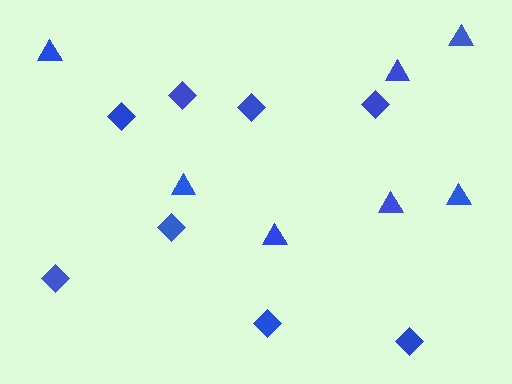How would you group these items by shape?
There are 2 groups: one group of triangles (7) and one group of diamonds (8).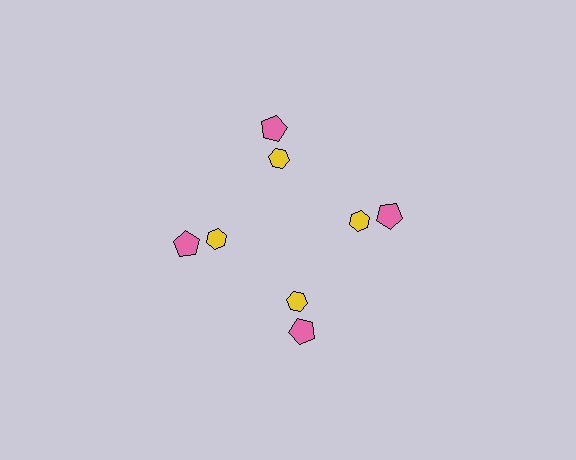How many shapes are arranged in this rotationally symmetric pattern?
There are 8 shapes, arranged in 4 groups of 2.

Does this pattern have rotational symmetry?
Yes, this pattern has 4-fold rotational symmetry. It looks the same after rotating 90 degrees around the center.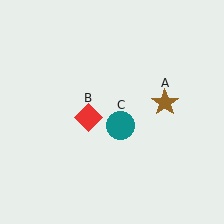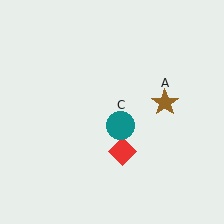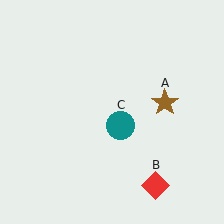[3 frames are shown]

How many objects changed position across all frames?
1 object changed position: red diamond (object B).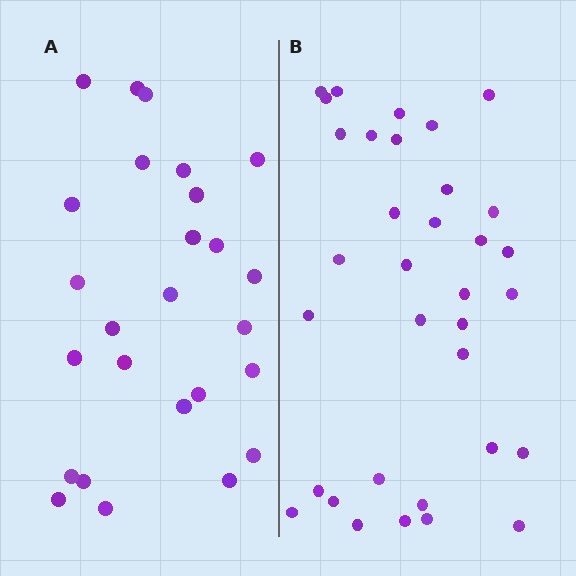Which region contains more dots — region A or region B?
Region B (the right region) has more dots.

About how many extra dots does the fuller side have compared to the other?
Region B has roughly 8 or so more dots than region A.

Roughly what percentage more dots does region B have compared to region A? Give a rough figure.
About 30% more.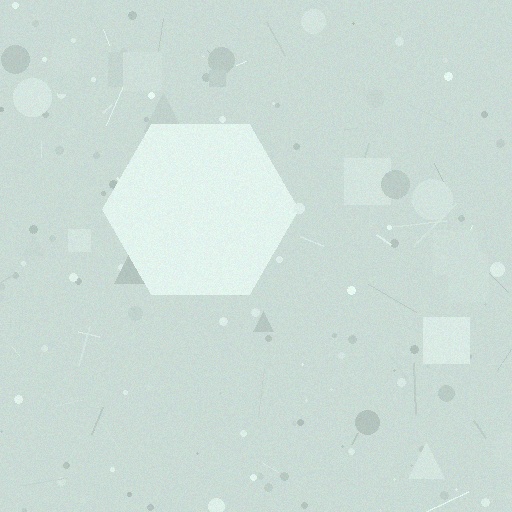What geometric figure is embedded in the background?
A hexagon is embedded in the background.